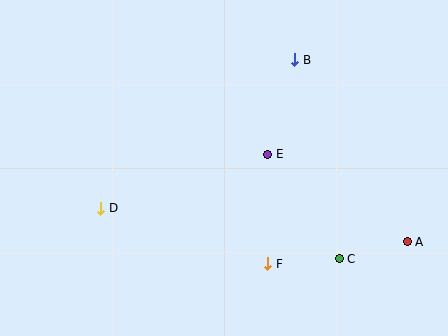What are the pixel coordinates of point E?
Point E is at (268, 154).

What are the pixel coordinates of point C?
Point C is at (339, 259).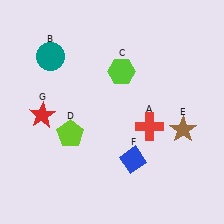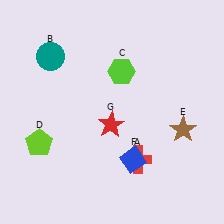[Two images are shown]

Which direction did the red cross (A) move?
The red cross (A) moved down.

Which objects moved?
The objects that moved are: the red cross (A), the lime pentagon (D), the red star (G).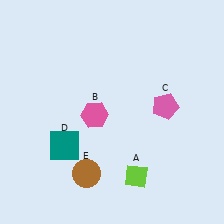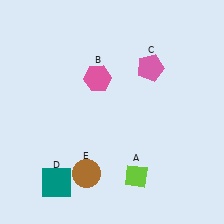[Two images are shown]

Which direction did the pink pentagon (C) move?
The pink pentagon (C) moved up.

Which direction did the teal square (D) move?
The teal square (D) moved down.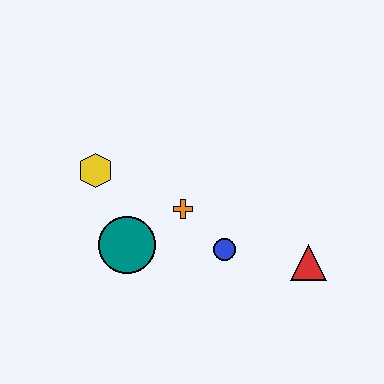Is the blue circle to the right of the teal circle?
Yes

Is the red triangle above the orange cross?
No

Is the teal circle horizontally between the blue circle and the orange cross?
No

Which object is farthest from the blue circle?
The yellow hexagon is farthest from the blue circle.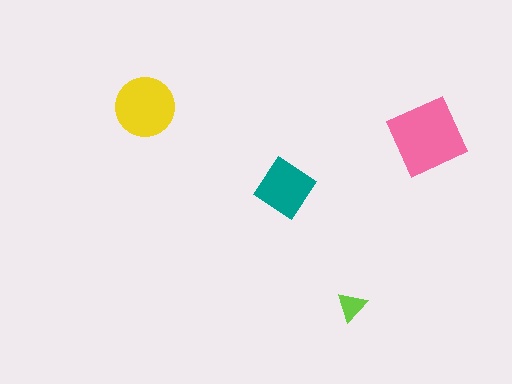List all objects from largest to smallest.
The pink square, the yellow circle, the teal diamond, the lime triangle.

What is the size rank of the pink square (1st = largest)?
1st.